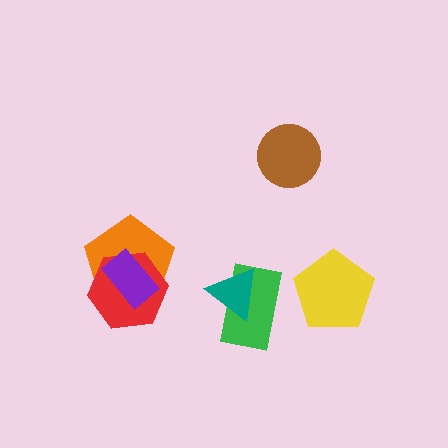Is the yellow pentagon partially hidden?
No, no other shape covers it.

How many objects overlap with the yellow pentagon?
0 objects overlap with the yellow pentagon.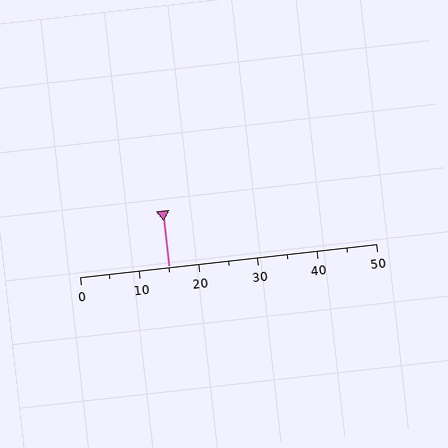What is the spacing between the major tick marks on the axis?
The major ticks are spaced 10 apart.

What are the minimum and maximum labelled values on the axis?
The axis runs from 0 to 50.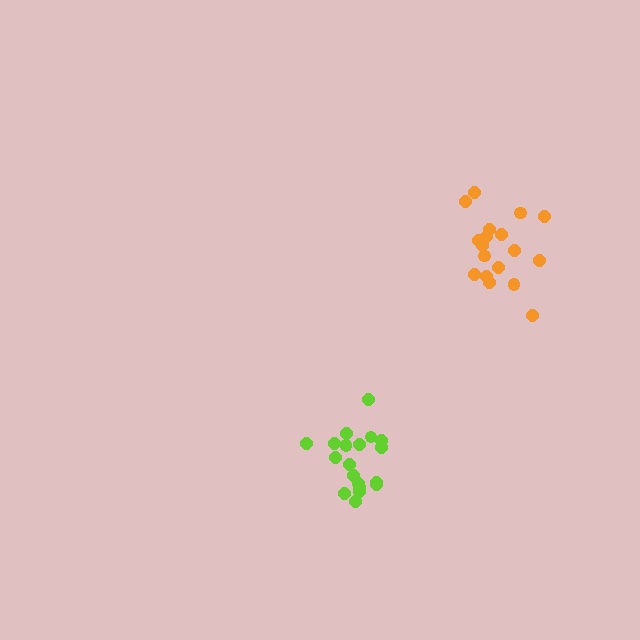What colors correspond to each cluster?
The clusters are colored: orange, lime.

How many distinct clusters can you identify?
There are 2 distinct clusters.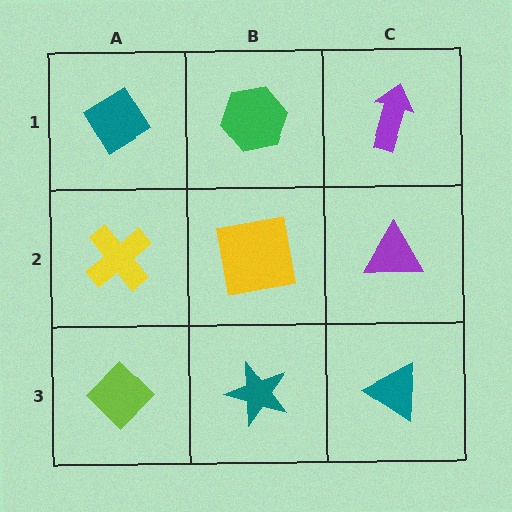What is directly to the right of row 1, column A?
A green hexagon.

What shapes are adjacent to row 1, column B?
A yellow square (row 2, column B), a teal diamond (row 1, column A), a purple arrow (row 1, column C).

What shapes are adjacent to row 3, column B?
A yellow square (row 2, column B), a lime diamond (row 3, column A), a teal triangle (row 3, column C).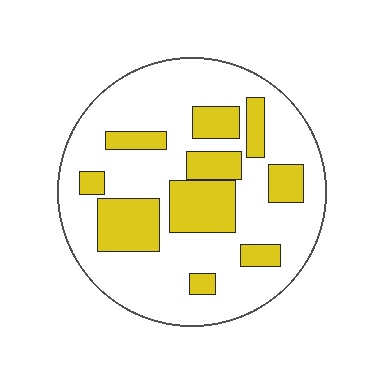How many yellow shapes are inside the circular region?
10.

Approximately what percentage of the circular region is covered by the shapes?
Approximately 30%.